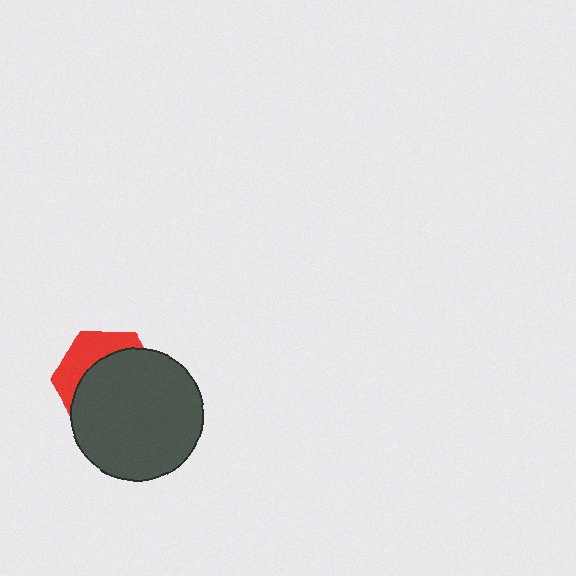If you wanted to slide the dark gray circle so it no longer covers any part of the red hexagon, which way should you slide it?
Slide it toward the lower-right — that is the most direct way to separate the two shapes.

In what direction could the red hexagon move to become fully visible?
The red hexagon could move toward the upper-left. That would shift it out from behind the dark gray circle entirely.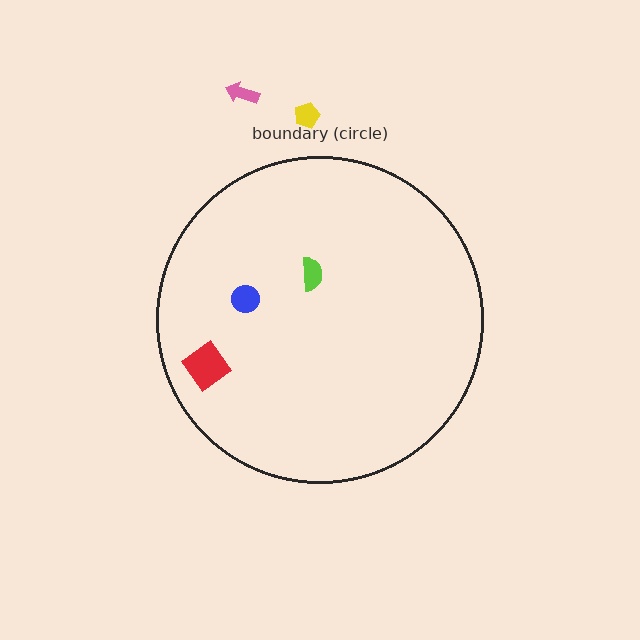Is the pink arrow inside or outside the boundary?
Outside.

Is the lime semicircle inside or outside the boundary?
Inside.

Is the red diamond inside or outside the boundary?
Inside.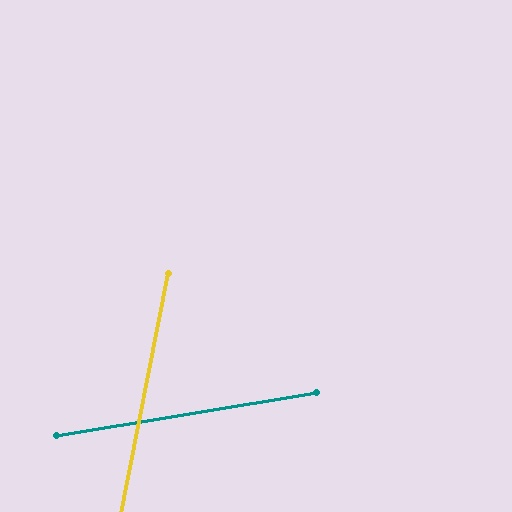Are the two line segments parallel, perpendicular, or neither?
Neither parallel nor perpendicular — they differ by about 70°.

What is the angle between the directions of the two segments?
Approximately 70 degrees.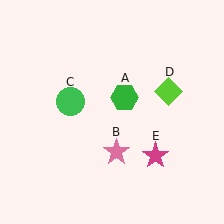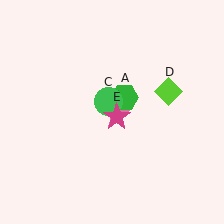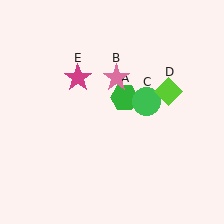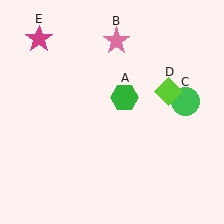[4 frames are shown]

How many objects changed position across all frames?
3 objects changed position: pink star (object B), green circle (object C), magenta star (object E).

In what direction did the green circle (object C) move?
The green circle (object C) moved right.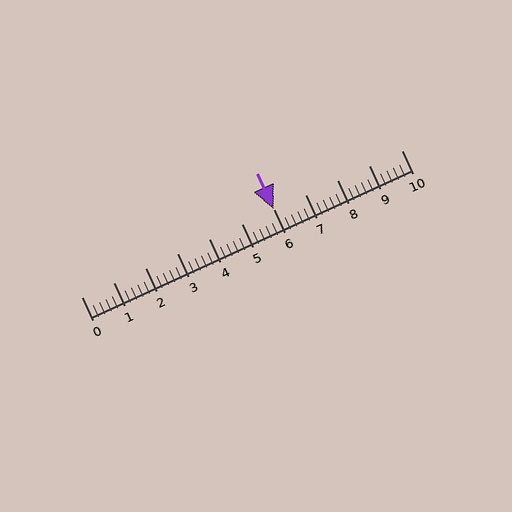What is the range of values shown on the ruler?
The ruler shows values from 0 to 10.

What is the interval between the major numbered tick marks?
The major tick marks are spaced 1 units apart.